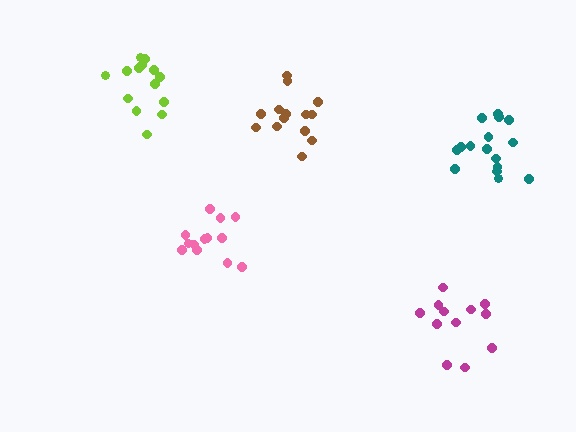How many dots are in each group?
Group 1: 13 dots, Group 2: 14 dots, Group 3: 14 dots, Group 4: 12 dots, Group 5: 16 dots (69 total).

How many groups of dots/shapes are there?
There are 5 groups.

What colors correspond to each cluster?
The clusters are colored: pink, brown, lime, magenta, teal.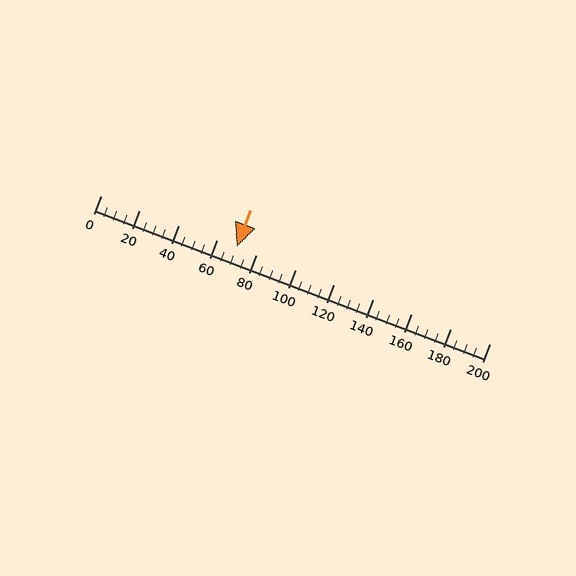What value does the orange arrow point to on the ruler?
The orange arrow points to approximately 70.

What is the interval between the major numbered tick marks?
The major tick marks are spaced 20 units apart.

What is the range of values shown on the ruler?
The ruler shows values from 0 to 200.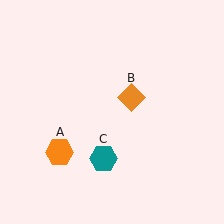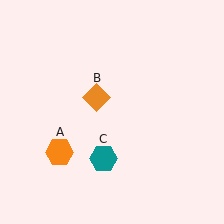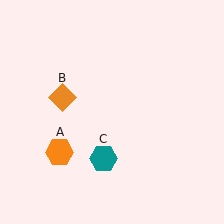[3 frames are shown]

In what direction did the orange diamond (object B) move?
The orange diamond (object B) moved left.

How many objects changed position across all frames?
1 object changed position: orange diamond (object B).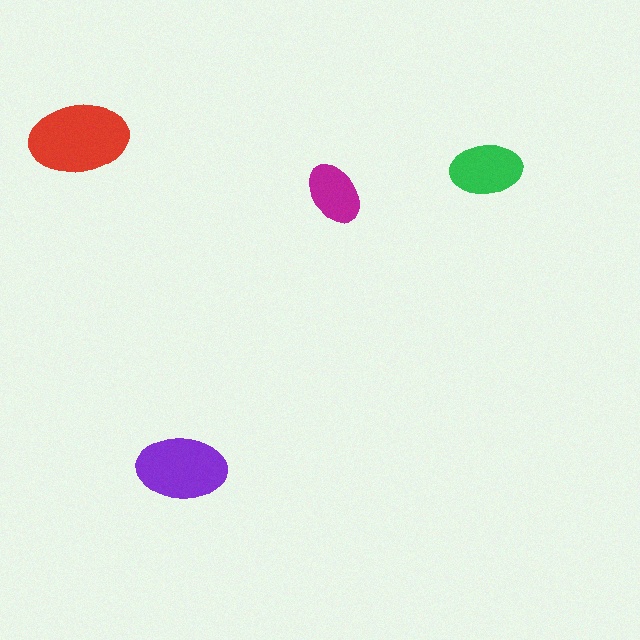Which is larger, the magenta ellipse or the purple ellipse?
The purple one.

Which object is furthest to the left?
The red ellipse is leftmost.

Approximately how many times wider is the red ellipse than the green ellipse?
About 1.5 times wider.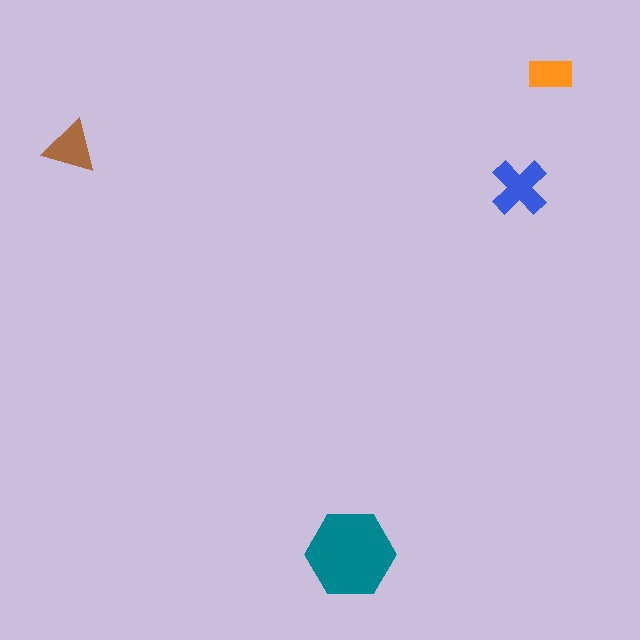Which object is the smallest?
The orange rectangle.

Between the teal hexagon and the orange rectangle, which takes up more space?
The teal hexagon.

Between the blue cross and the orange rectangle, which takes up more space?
The blue cross.